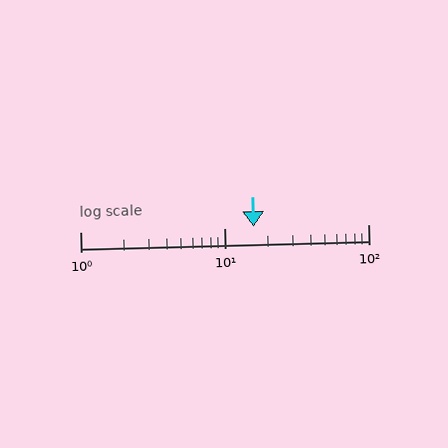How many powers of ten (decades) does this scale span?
The scale spans 2 decades, from 1 to 100.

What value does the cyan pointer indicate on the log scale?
The pointer indicates approximately 16.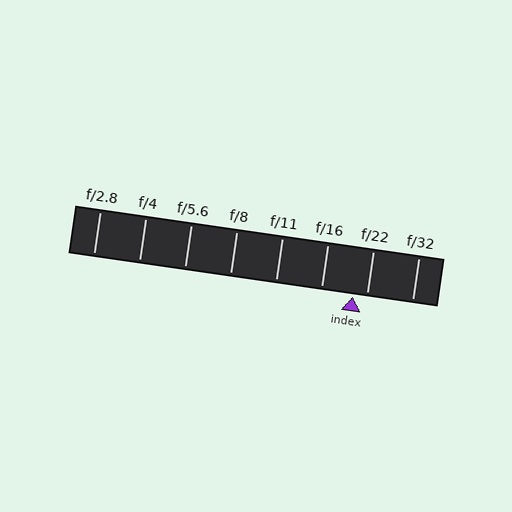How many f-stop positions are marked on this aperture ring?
There are 8 f-stop positions marked.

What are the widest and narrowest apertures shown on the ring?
The widest aperture shown is f/2.8 and the narrowest is f/32.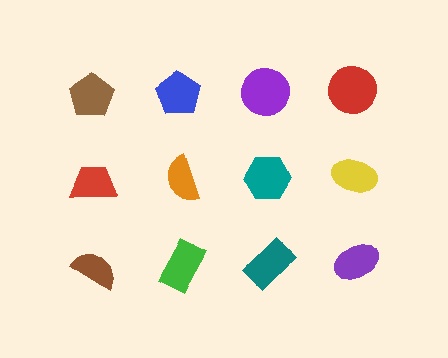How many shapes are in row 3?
4 shapes.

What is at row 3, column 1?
A brown semicircle.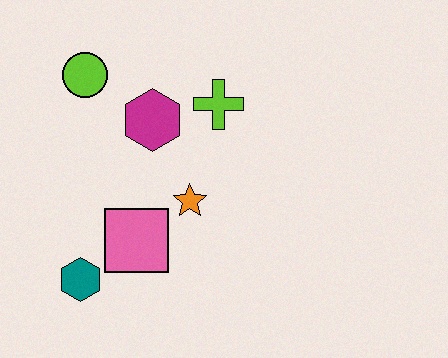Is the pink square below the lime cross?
Yes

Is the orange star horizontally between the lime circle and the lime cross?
Yes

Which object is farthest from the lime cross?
The teal hexagon is farthest from the lime cross.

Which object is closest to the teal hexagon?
The pink square is closest to the teal hexagon.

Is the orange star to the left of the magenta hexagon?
No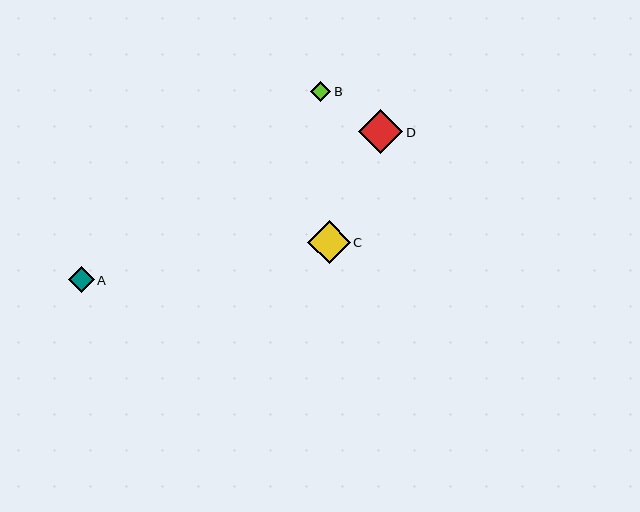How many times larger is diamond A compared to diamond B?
Diamond A is approximately 1.3 times the size of diamond B.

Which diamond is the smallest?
Diamond B is the smallest with a size of approximately 20 pixels.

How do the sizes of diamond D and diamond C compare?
Diamond D and diamond C are approximately the same size.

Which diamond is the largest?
Diamond D is the largest with a size of approximately 45 pixels.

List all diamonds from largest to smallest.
From largest to smallest: D, C, A, B.